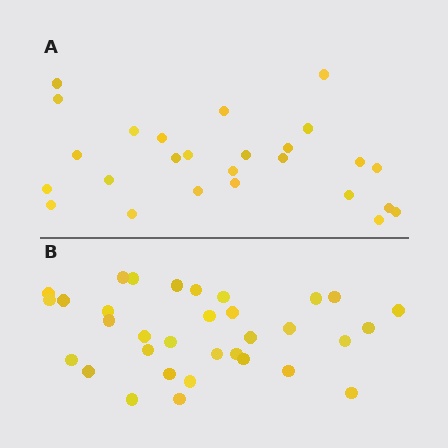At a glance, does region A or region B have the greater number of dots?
Region B (the bottom region) has more dots.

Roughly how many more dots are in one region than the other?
Region B has roughly 8 or so more dots than region A.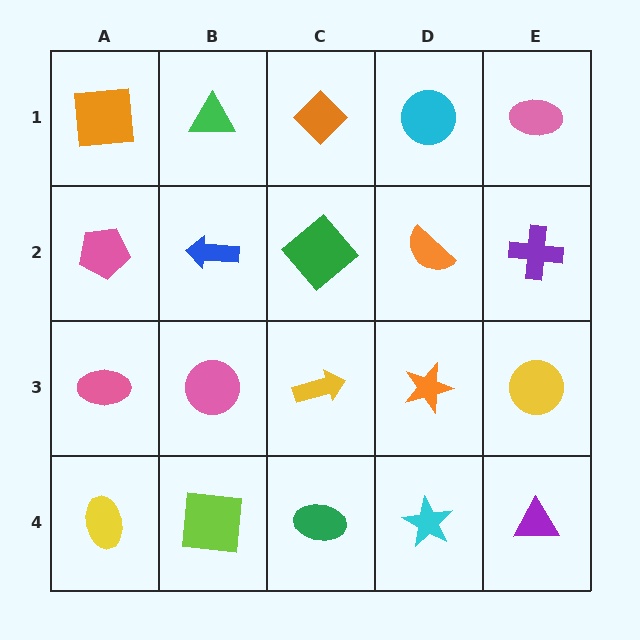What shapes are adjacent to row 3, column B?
A blue arrow (row 2, column B), a lime square (row 4, column B), a pink ellipse (row 3, column A), a yellow arrow (row 3, column C).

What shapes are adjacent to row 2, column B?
A green triangle (row 1, column B), a pink circle (row 3, column B), a pink pentagon (row 2, column A), a green diamond (row 2, column C).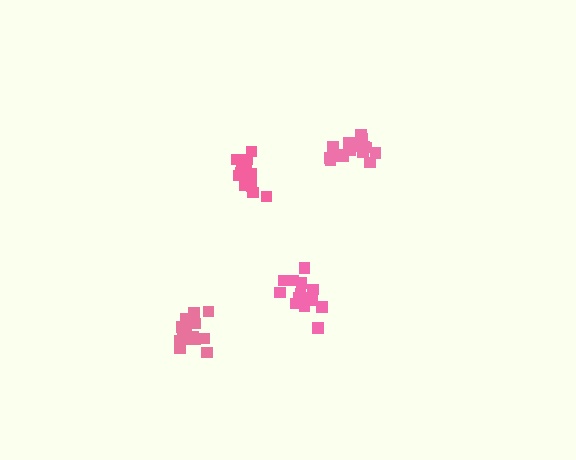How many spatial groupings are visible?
There are 4 spatial groupings.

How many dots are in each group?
Group 1: 15 dots, Group 2: 19 dots, Group 3: 15 dots, Group 4: 15 dots (64 total).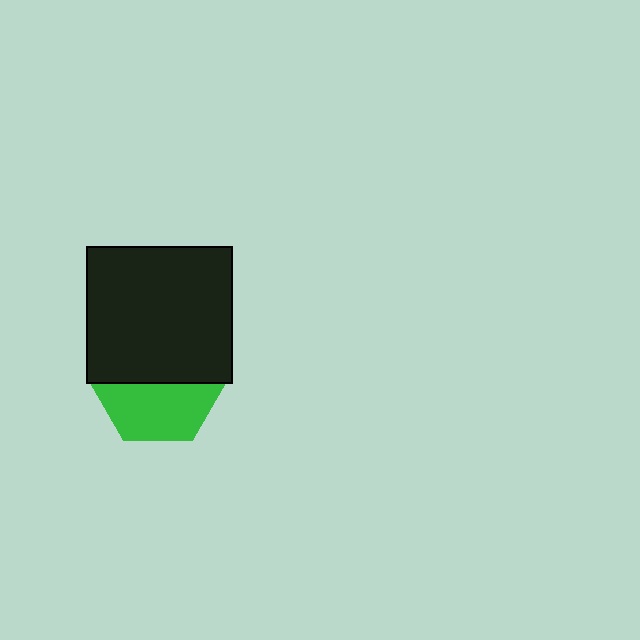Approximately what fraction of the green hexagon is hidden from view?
Roughly 52% of the green hexagon is hidden behind the black rectangle.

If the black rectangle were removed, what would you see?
You would see the complete green hexagon.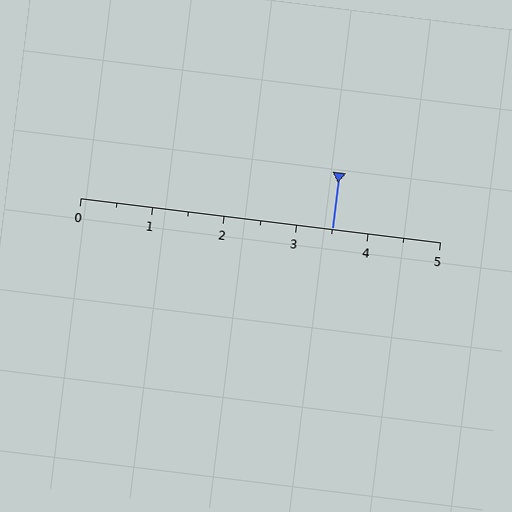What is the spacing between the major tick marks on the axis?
The major ticks are spaced 1 apart.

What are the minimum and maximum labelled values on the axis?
The axis runs from 0 to 5.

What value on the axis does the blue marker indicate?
The marker indicates approximately 3.5.